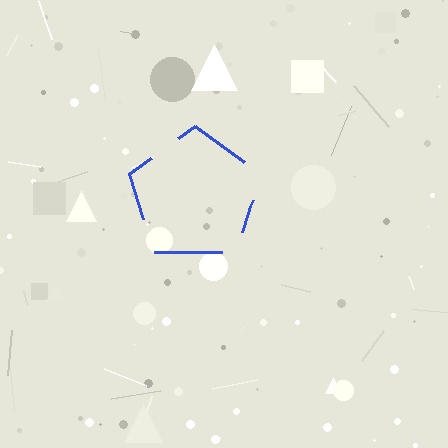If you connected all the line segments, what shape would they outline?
They would outline a pentagon.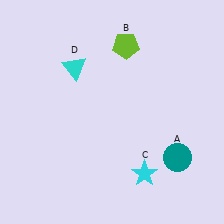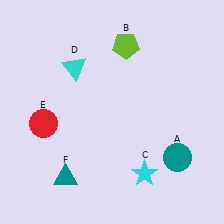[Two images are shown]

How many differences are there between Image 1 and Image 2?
There are 2 differences between the two images.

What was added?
A red circle (E), a teal triangle (F) were added in Image 2.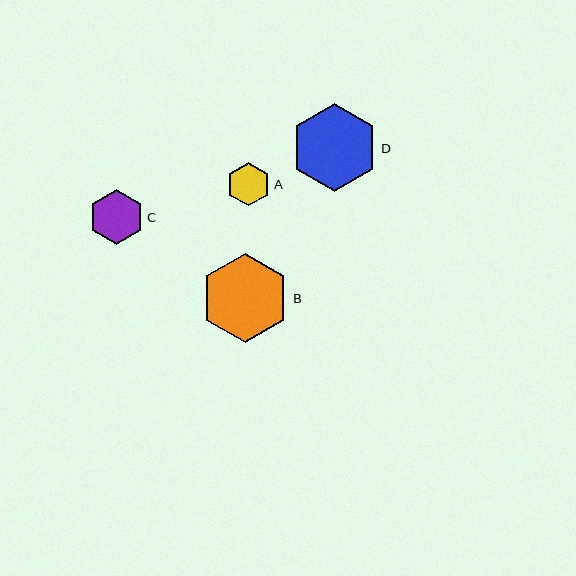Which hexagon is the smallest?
Hexagon A is the smallest with a size of approximately 44 pixels.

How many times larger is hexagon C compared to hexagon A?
Hexagon C is approximately 1.3 times the size of hexagon A.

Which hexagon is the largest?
Hexagon B is the largest with a size of approximately 89 pixels.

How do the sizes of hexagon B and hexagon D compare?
Hexagon B and hexagon D are approximately the same size.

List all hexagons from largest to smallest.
From largest to smallest: B, D, C, A.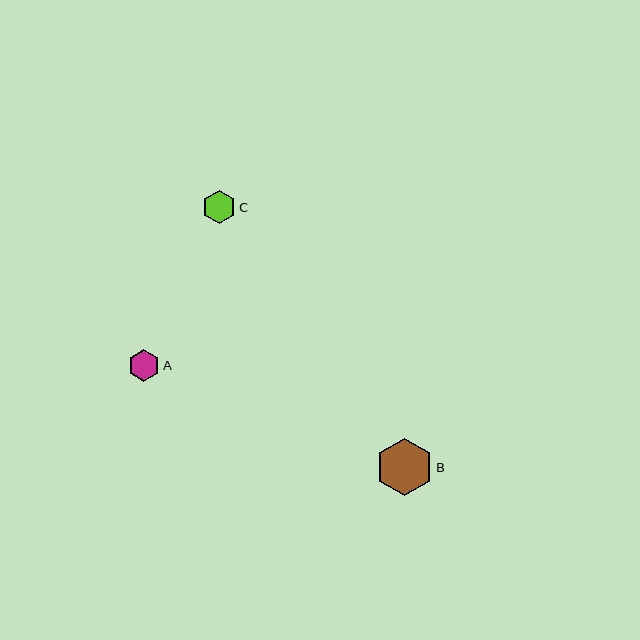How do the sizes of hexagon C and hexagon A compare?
Hexagon C and hexagon A are approximately the same size.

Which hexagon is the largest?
Hexagon B is the largest with a size of approximately 57 pixels.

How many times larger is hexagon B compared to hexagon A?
Hexagon B is approximately 1.8 times the size of hexagon A.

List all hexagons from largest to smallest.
From largest to smallest: B, C, A.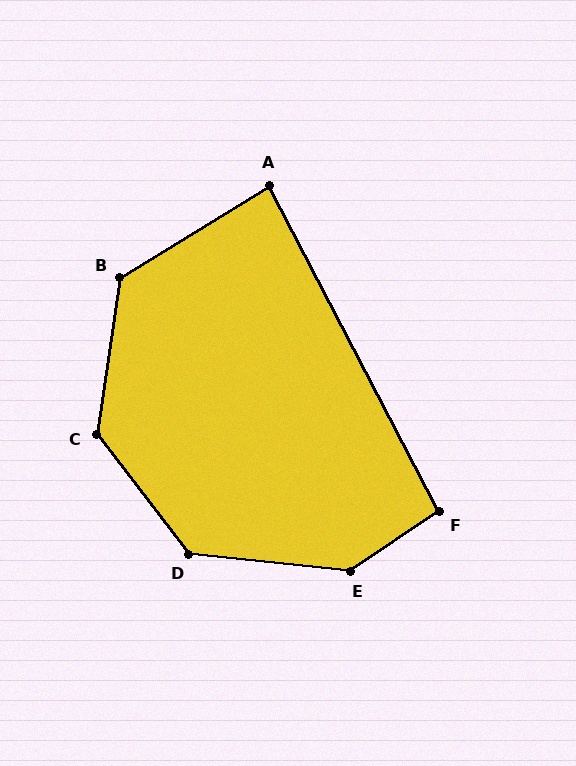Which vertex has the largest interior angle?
E, at approximately 140 degrees.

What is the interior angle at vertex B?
Approximately 130 degrees (obtuse).